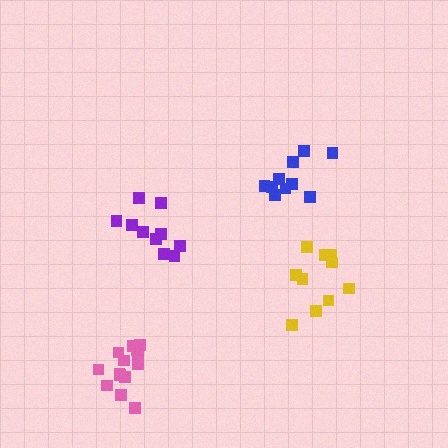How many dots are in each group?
Group 1: 10 dots, Group 2: 14 dots, Group 3: 10 dots, Group 4: 10 dots (44 total).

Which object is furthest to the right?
The yellow cluster is rightmost.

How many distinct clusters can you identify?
There are 4 distinct clusters.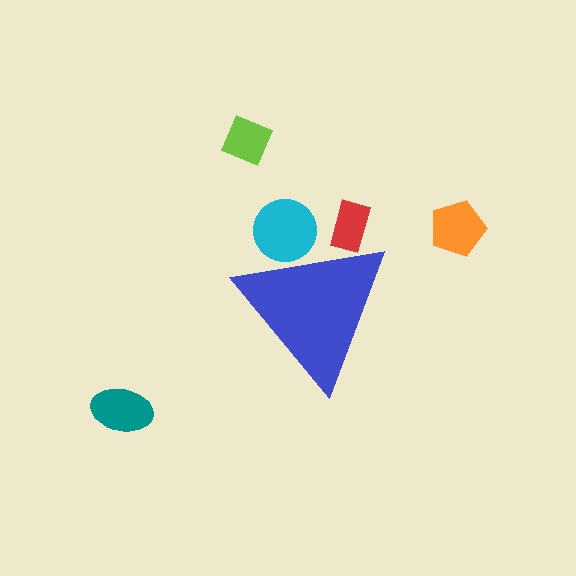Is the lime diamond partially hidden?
No, the lime diamond is fully visible.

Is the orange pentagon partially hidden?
No, the orange pentagon is fully visible.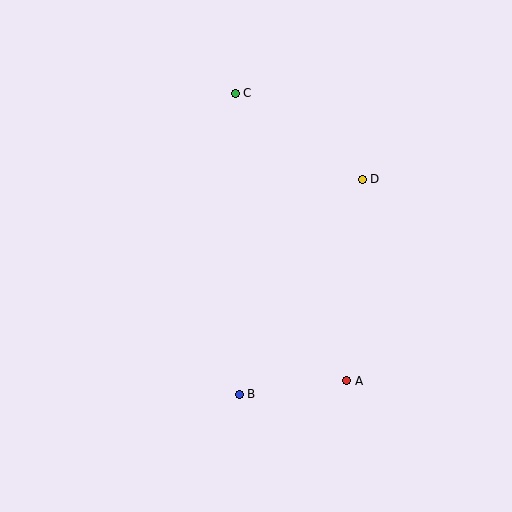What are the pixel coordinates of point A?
Point A is at (347, 381).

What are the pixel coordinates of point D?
Point D is at (362, 179).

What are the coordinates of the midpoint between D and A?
The midpoint between D and A is at (354, 280).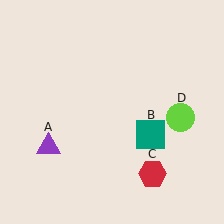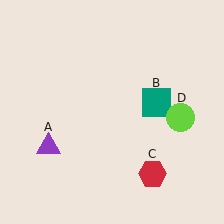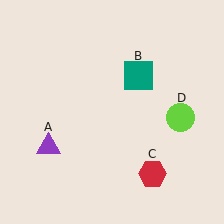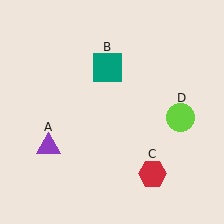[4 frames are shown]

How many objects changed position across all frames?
1 object changed position: teal square (object B).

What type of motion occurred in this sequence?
The teal square (object B) rotated counterclockwise around the center of the scene.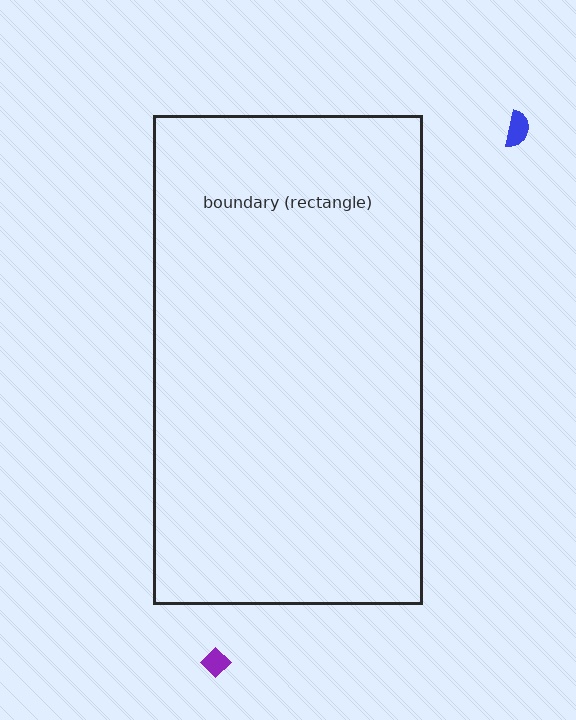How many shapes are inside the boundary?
0 inside, 2 outside.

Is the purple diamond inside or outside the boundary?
Outside.